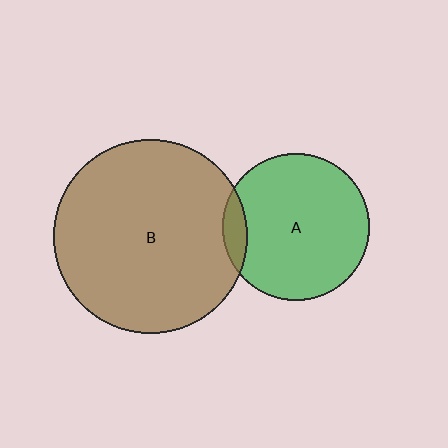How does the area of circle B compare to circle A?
Approximately 1.7 times.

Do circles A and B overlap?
Yes.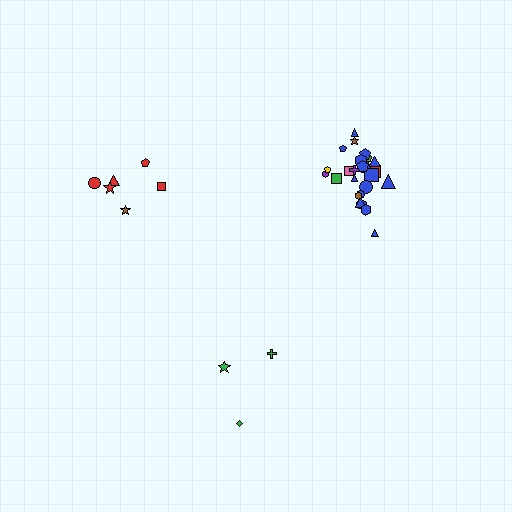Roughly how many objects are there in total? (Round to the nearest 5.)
Roughly 35 objects in total.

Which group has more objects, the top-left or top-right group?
The top-right group.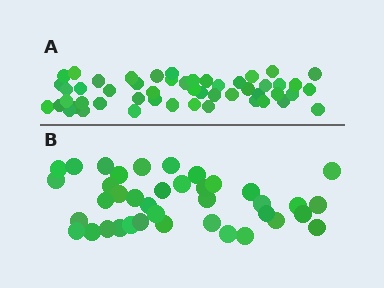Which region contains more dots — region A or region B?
Region A (the top region) has more dots.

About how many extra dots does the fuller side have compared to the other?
Region A has roughly 12 or so more dots than region B.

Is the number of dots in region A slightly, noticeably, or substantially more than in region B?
Region A has noticeably more, but not dramatically so. The ratio is roughly 1.3 to 1.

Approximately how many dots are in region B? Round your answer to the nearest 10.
About 40 dots. (The exact count is 39, which rounds to 40.)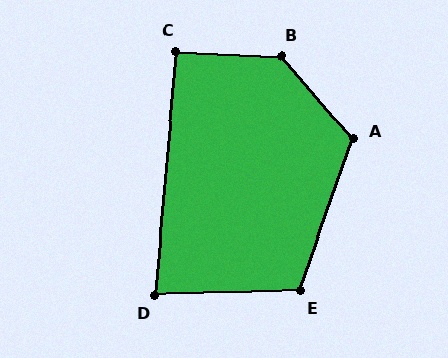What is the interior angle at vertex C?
Approximately 93 degrees (approximately right).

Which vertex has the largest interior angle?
B, at approximately 133 degrees.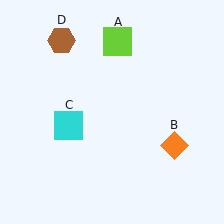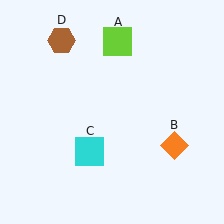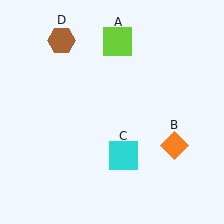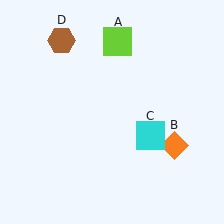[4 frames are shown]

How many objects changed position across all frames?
1 object changed position: cyan square (object C).